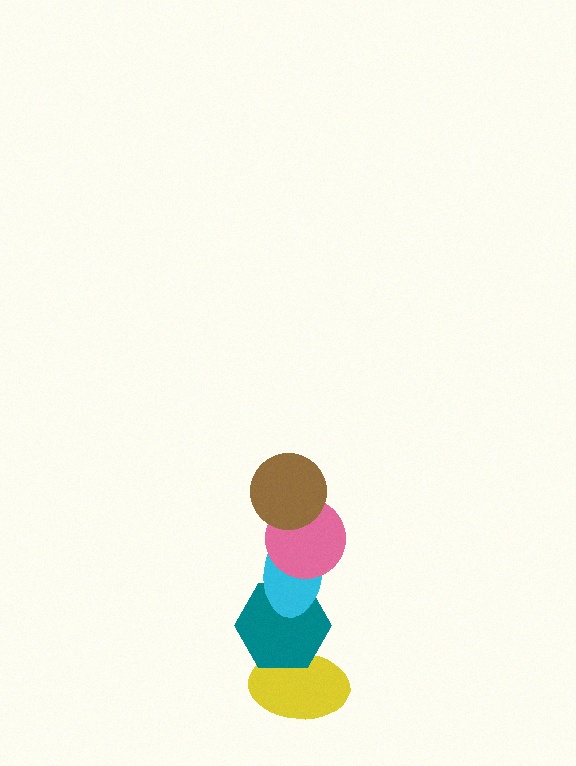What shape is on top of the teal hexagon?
The cyan ellipse is on top of the teal hexagon.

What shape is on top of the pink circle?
The brown circle is on top of the pink circle.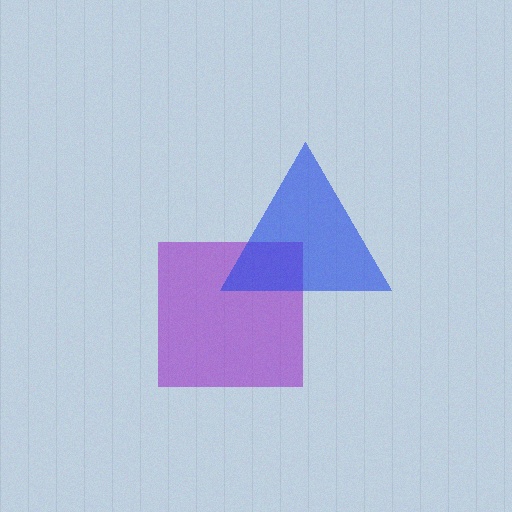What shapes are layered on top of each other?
The layered shapes are: a purple square, a blue triangle.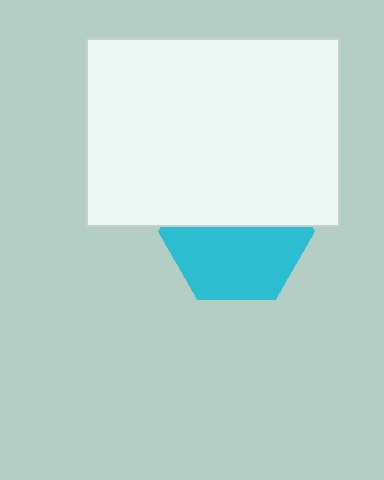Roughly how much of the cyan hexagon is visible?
About half of it is visible (roughly 54%).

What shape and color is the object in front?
The object in front is a white rectangle.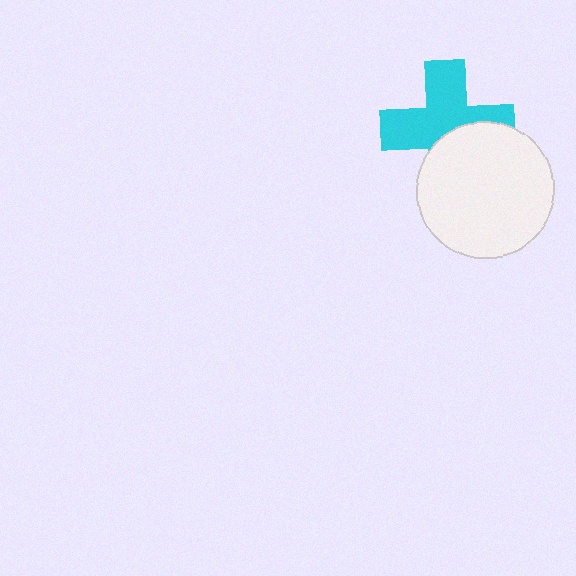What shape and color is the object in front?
The object in front is a white circle.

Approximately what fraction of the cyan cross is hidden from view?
Roughly 38% of the cyan cross is hidden behind the white circle.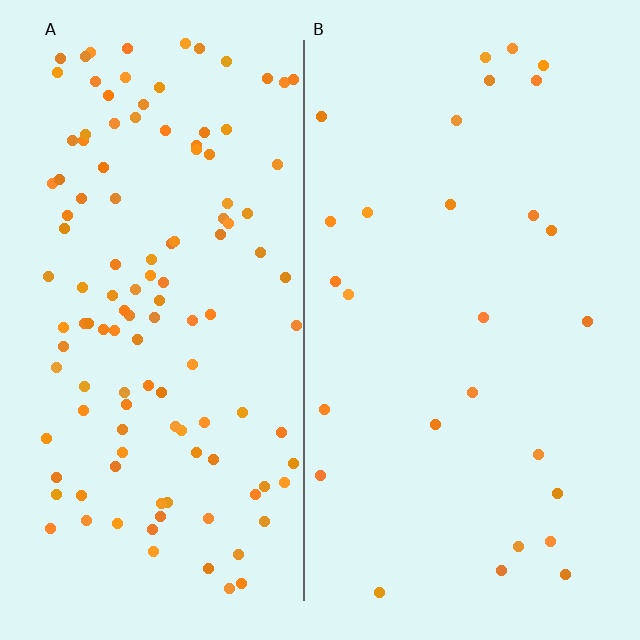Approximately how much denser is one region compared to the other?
Approximately 4.4× — region A over region B.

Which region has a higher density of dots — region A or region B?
A (the left).